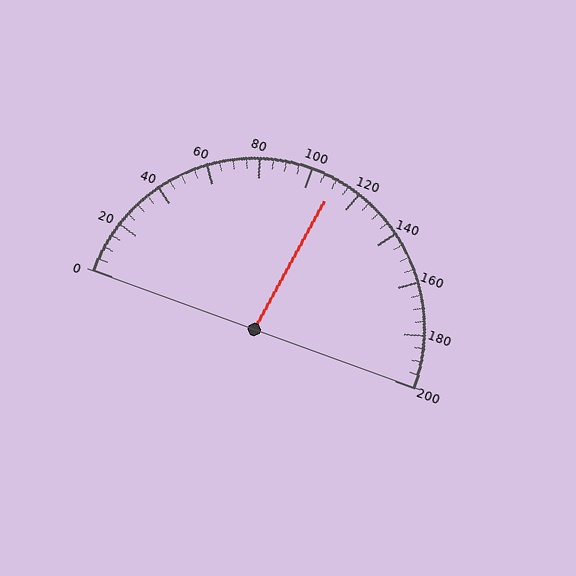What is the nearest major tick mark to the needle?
The nearest major tick mark is 120.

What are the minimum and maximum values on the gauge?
The gauge ranges from 0 to 200.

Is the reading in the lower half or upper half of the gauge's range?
The reading is in the upper half of the range (0 to 200).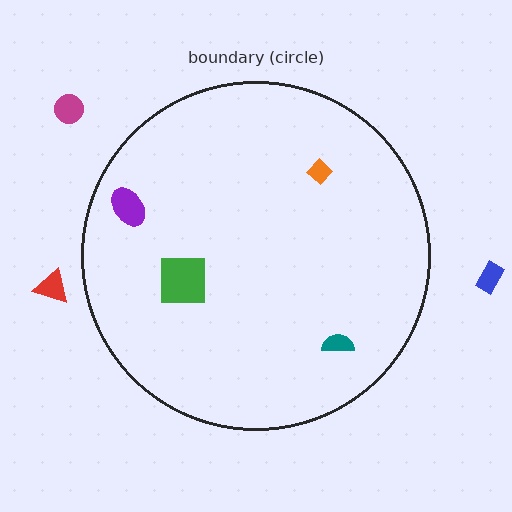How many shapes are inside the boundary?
4 inside, 3 outside.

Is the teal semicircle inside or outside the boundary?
Inside.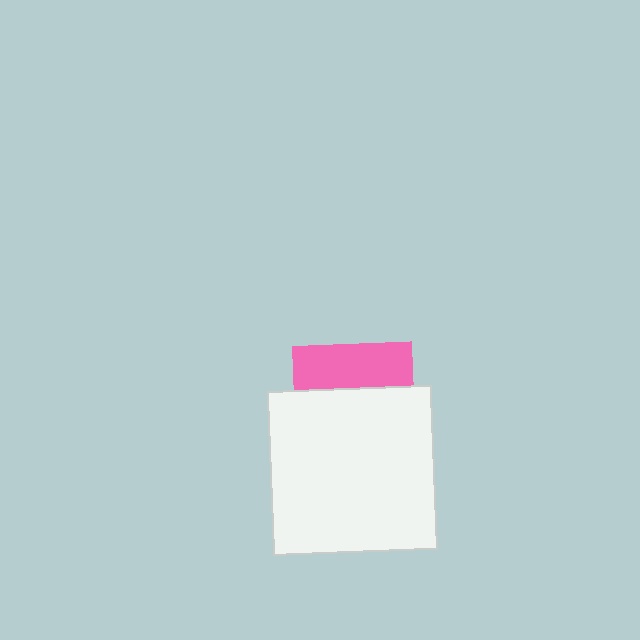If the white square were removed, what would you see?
You would see the complete pink square.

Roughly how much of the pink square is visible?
A small part of it is visible (roughly 37%).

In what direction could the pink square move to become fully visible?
The pink square could move up. That would shift it out from behind the white square entirely.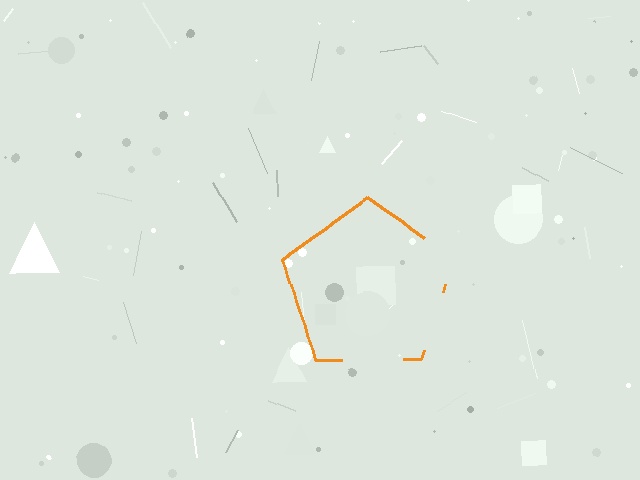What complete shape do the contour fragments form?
The contour fragments form a pentagon.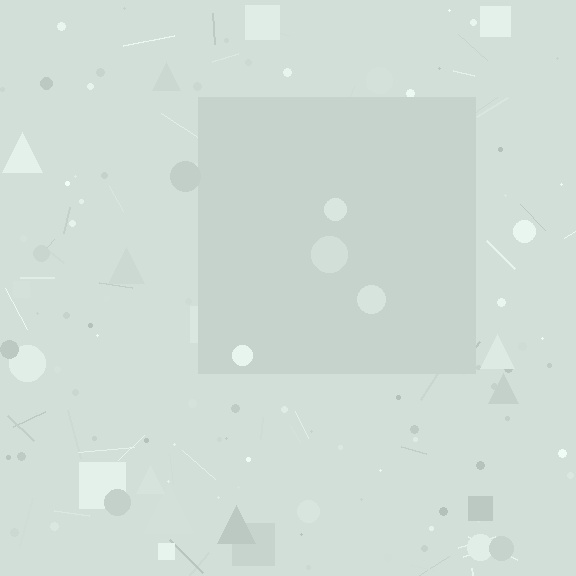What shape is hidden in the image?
A square is hidden in the image.